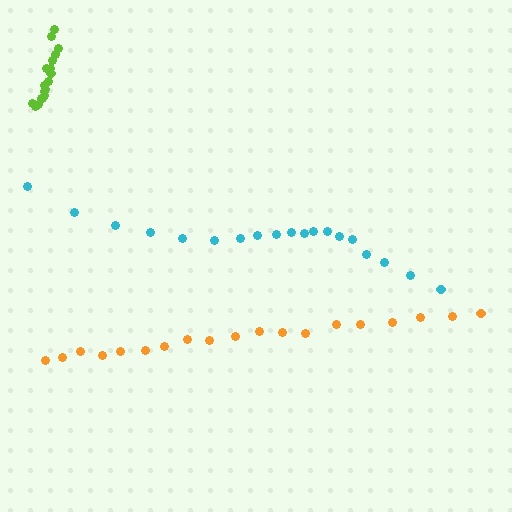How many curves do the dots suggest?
There are 3 distinct paths.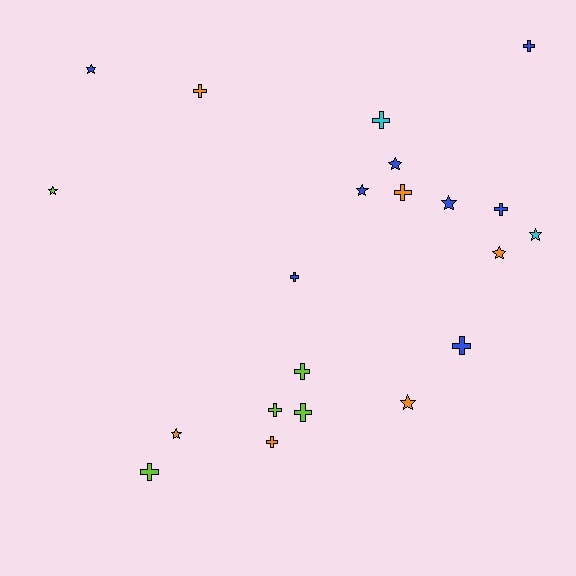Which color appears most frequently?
Blue, with 8 objects.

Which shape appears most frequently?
Cross, with 12 objects.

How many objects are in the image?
There are 21 objects.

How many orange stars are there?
There are 3 orange stars.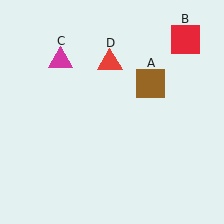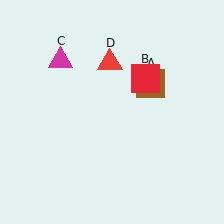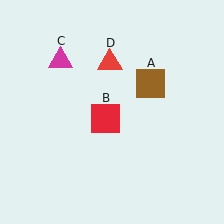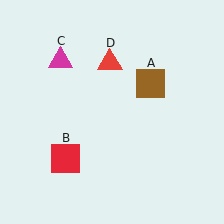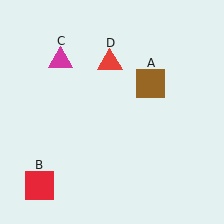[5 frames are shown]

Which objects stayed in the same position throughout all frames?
Brown square (object A) and magenta triangle (object C) and red triangle (object D) remained stationary.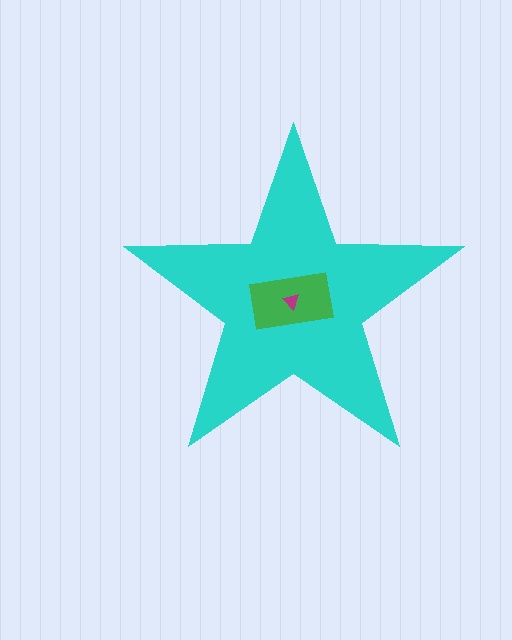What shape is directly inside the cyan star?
The green rectangle.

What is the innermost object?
The magenta triangle.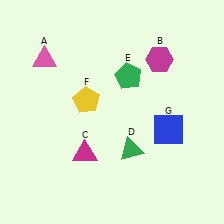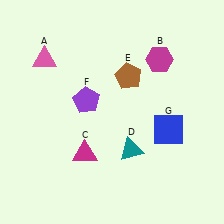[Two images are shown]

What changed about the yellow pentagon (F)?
In Image 1, F is yellow. In Image 2, it changed to purple.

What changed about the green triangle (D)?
In Image 1, D is green. In Image 2, it changed to teal.